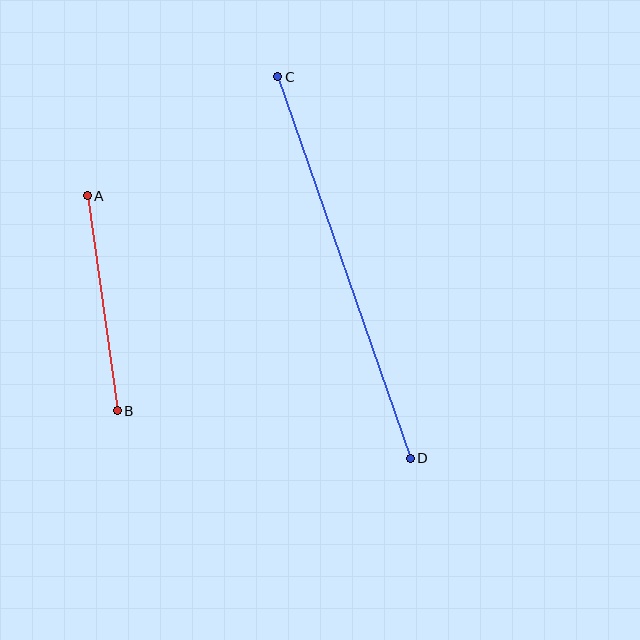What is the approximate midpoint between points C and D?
The midpoint is at approximately (344, 268) pixels.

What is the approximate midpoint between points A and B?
The midpoint is at approximately (102, 303) pixels.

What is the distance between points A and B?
The distance is approximately 217 pixels.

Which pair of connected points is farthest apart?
Points C and D are farthest apart.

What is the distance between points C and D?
The distance is approximately 404 pixels.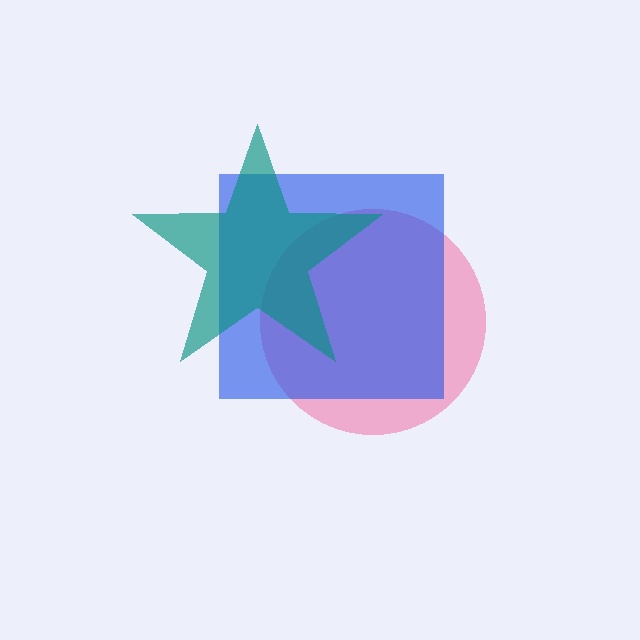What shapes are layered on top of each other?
The layered shapes are: a pink circle, a blue square, a teal star.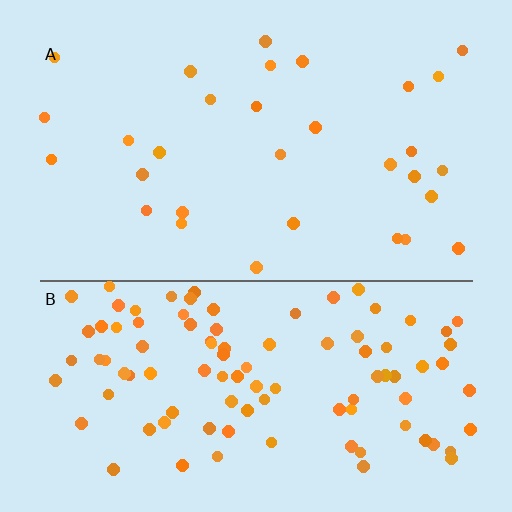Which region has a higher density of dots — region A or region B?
B (the bottom).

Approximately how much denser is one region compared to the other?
Approximately 3.3× — region B over region A.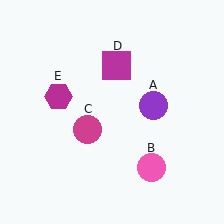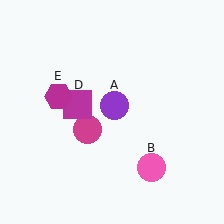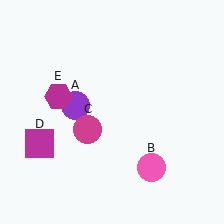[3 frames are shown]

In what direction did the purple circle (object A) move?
The purple circle (object A) moved left.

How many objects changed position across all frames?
2 objects changed position: purple circle (object A), magenta square (object D).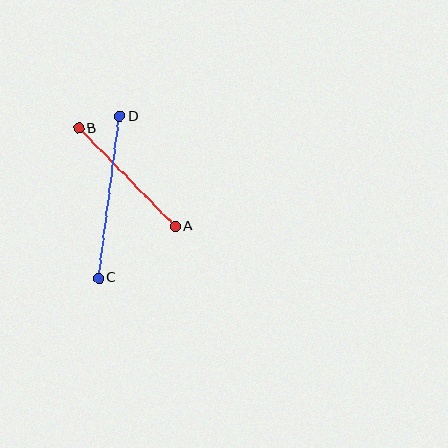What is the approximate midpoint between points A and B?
The midpoint is at approximately (127, 177) pixels.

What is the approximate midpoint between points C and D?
The midpoint is at approximately (109, 197) pixels.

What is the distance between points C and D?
The distance is approximately 163 pixels.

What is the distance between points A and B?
The distance is approximately 138 pixels.